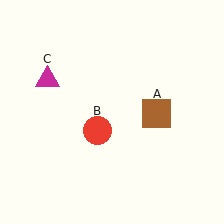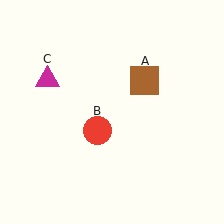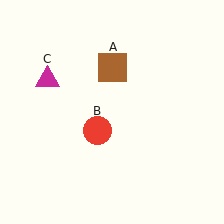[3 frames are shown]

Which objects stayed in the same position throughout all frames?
Red circle (object B) and magenta triangle (object C) remained stationary.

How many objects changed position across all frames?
1 object changed position: brown square (object A).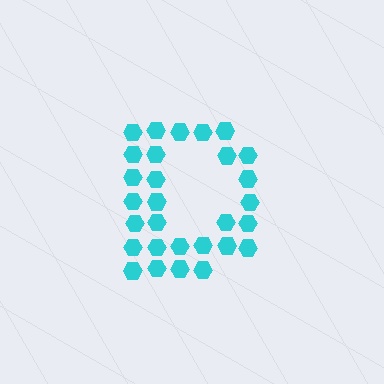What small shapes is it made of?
It is made of small hexagons.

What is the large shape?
The large shape is the letter D.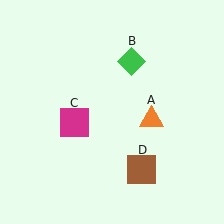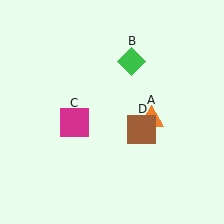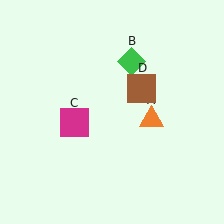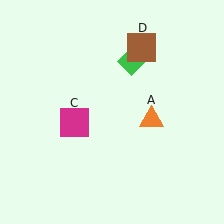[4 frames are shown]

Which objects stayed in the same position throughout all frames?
Orange triangle (object A) and green diamond (object B) and magenta square (object C) remained stationary.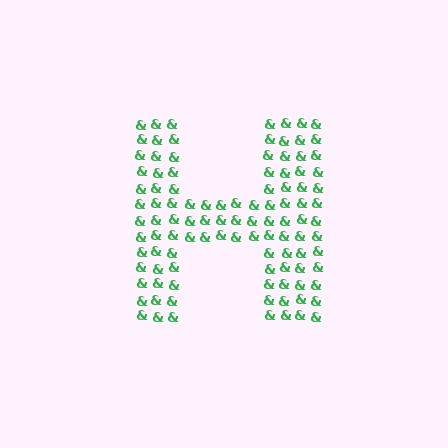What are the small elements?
The small elements are ampersands.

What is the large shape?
The large shape is the letter H.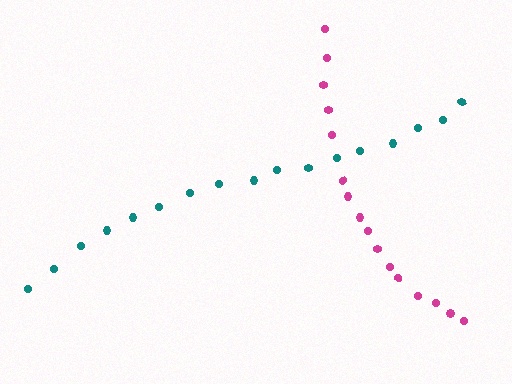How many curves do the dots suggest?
There are 2 distinct paths.